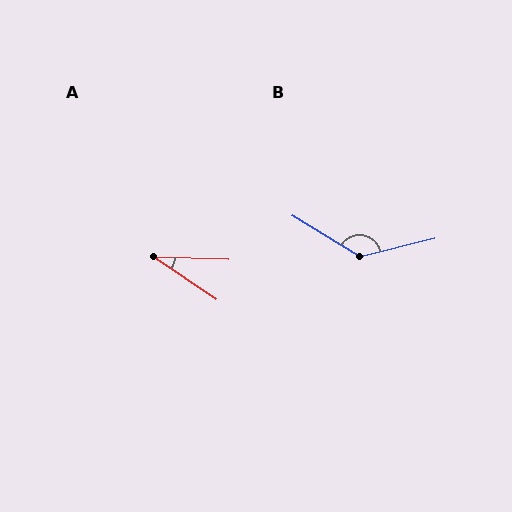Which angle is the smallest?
A, at approximately 32 degrees.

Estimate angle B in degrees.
Approximately 135 degrees.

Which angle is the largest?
B, at approximately 135 degrees.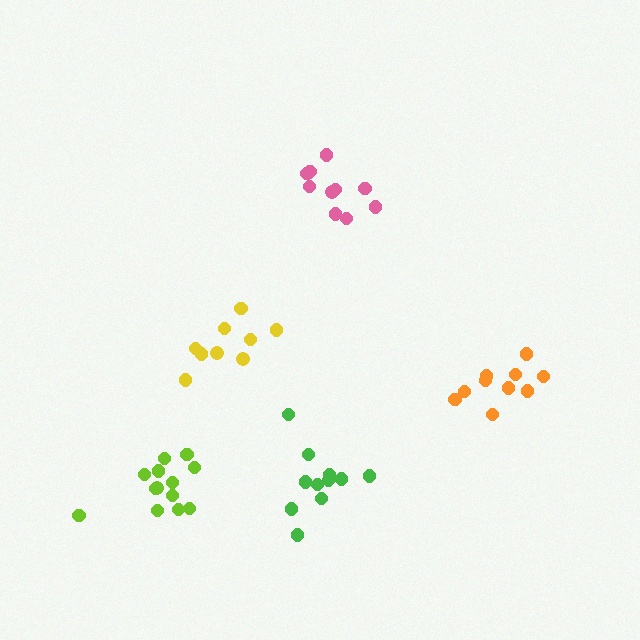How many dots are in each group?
Group 1: 11 dots, Group 2: 11 dots, Group 3: 9 dots, Group 4: 10 dots, Group 5: 13 dots (54 total).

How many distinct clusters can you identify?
There are 5 distinct clusters.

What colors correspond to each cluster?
The clusters are colored: green, pink, yellow, orange, lime.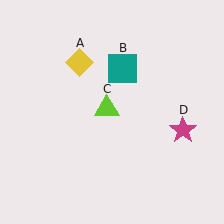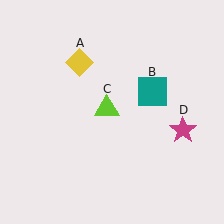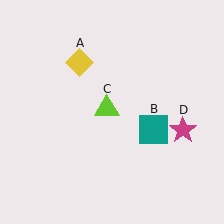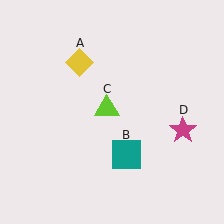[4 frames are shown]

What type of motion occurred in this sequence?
The teal square (object B) rotated clockwise around the center of the scene.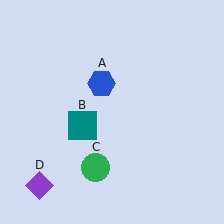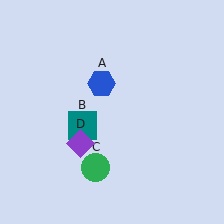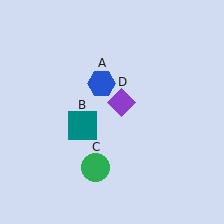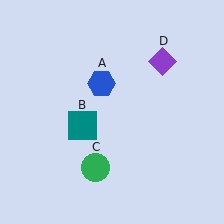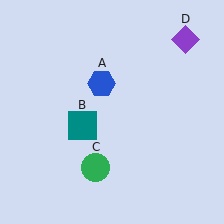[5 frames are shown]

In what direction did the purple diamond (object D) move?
The purple diamond (object D) moved up and to the right.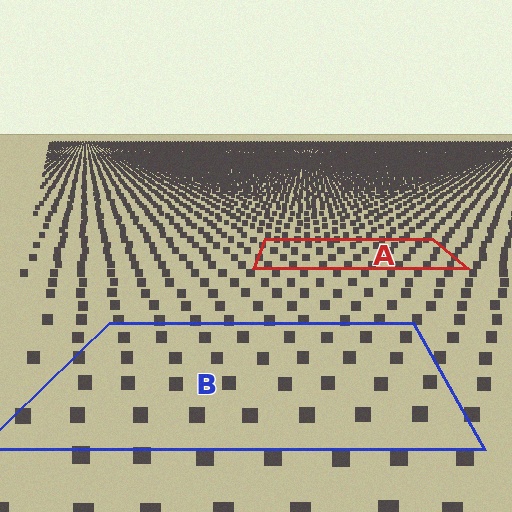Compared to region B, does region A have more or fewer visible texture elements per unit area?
Region A has more texture elements per unit area — they are packed more densely because it is farther away.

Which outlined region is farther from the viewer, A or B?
Region A is farther from the viewer — the texture elements inside it appear smaller and more densely packed.